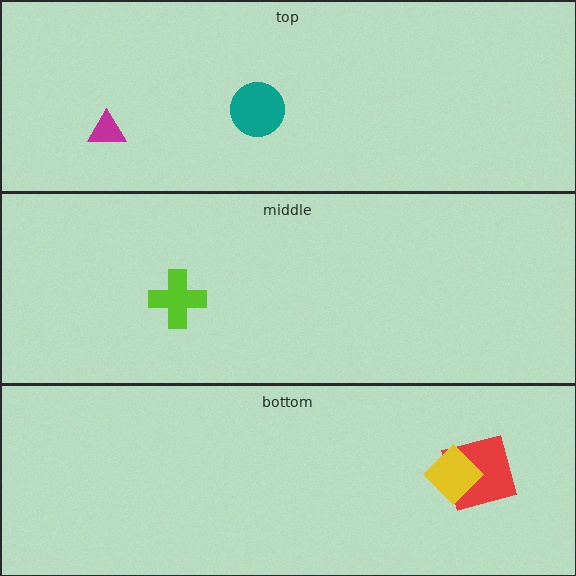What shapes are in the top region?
The magenta triangle, the teal circle.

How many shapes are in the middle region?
1.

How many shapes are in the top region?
2.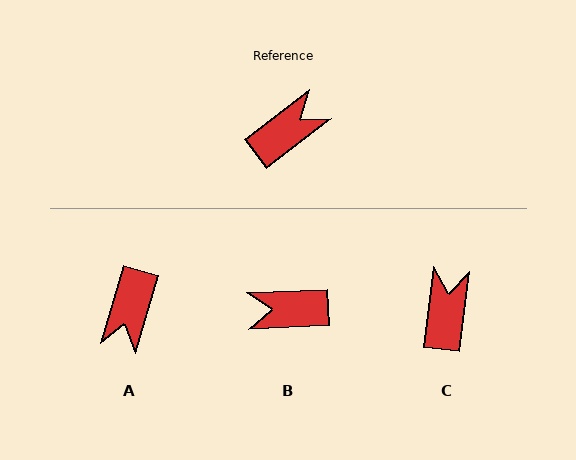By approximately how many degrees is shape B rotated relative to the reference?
Approximately 145 degrees counter-clockwise.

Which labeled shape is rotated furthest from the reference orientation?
B, about 145 degrees away.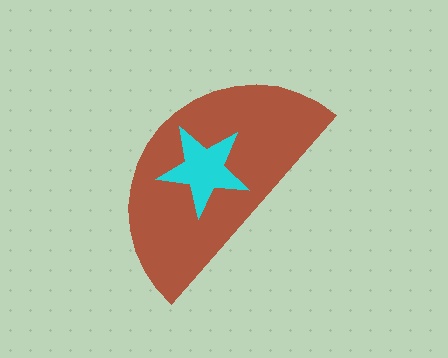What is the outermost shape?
The brown semicircle.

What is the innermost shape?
The cyan star.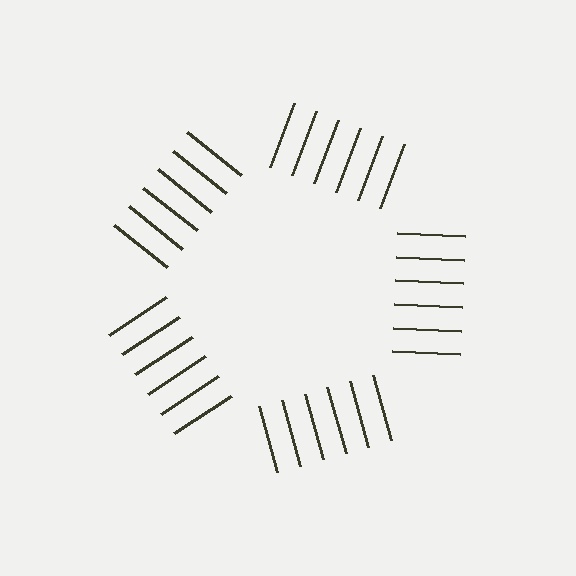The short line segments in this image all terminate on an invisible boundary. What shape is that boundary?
An illusory pentagon — the line segments terminate on its edges but no continuous stroke is drawn.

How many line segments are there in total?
30 — 6 along each of the 5 edges.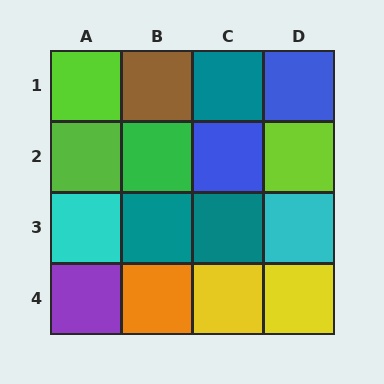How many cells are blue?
2 cells are blue.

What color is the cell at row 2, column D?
Lime.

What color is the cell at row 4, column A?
Purple.